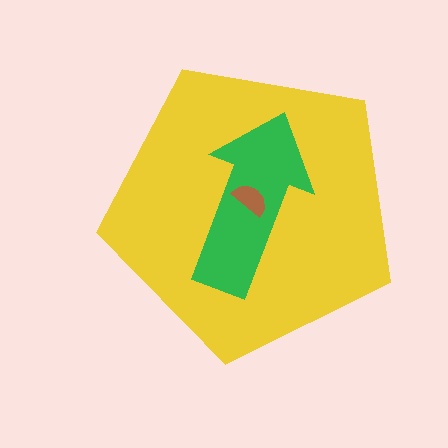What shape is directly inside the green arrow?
The brown semicircle.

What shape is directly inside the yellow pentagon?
The green arrow.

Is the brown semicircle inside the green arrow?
Yes.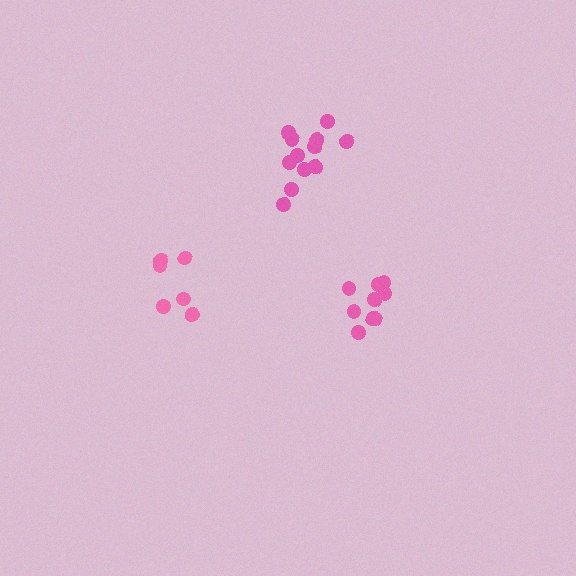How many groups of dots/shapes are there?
There are 3 groups.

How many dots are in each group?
Group 1: 6 dots, Group 2: 9 dots, Group 3: 12 dots (27 total).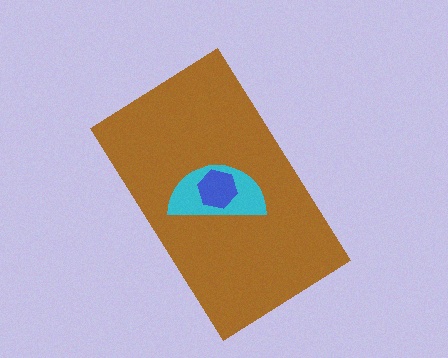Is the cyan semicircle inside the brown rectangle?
Yes.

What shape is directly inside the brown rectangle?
The cyan semicircle.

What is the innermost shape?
The blue hexagon.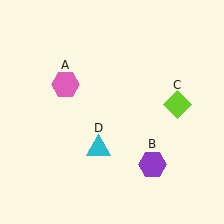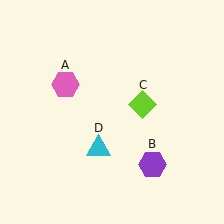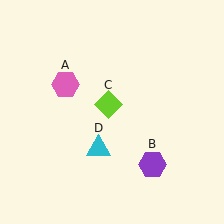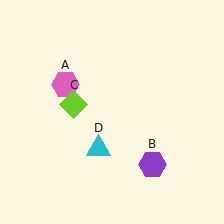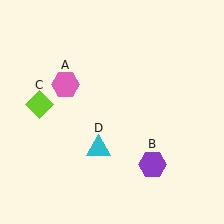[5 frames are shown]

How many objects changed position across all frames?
1 object changed position: lime diamond (object C).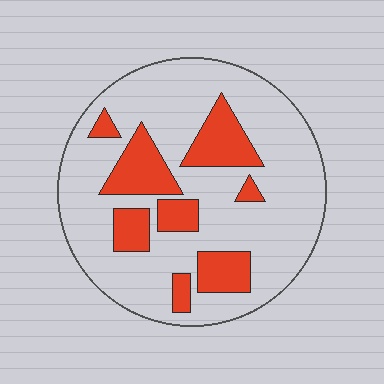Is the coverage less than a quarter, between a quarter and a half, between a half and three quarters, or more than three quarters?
Less than a quarter.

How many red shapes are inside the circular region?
8.